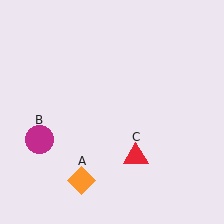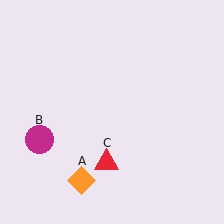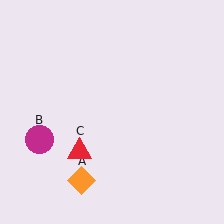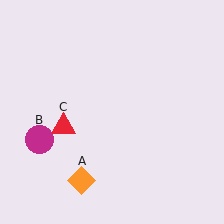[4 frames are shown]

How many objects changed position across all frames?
1 object changed position: red triangle (object C).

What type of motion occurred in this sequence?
The red triangle (object C) rotated clockwise around the center of the scene.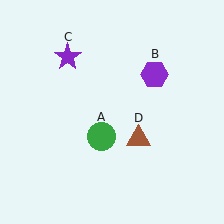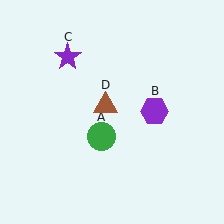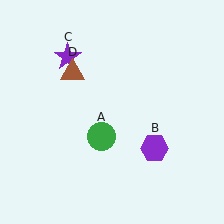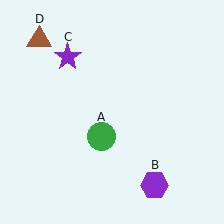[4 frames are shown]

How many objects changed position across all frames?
2 objects changed position: purple hexagon (object B), brown triangle (object D).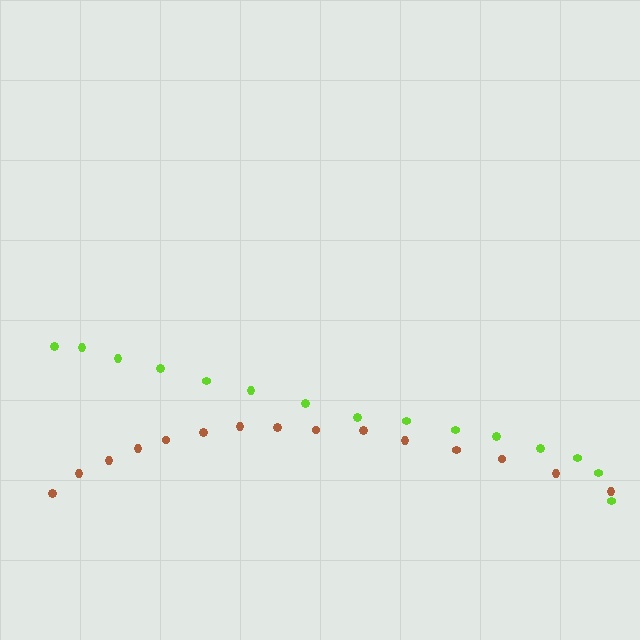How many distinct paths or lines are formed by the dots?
There are 2 distinct paths.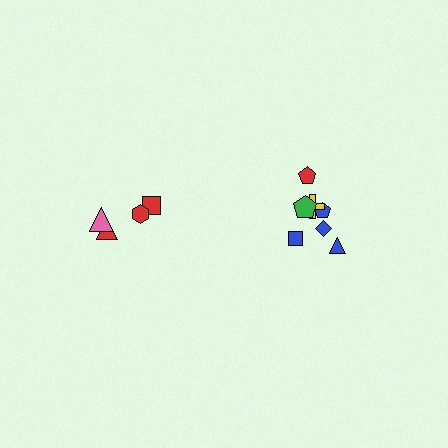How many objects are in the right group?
There are 7 objects.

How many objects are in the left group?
There are 4 objects.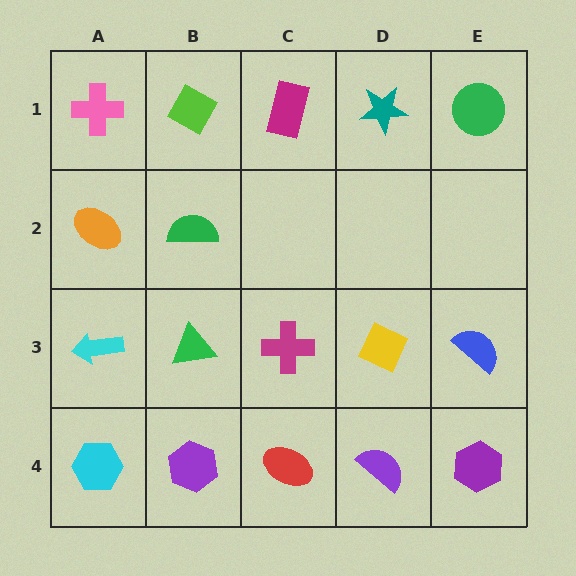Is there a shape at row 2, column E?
No, that cell is empty.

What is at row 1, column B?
A lime diamond.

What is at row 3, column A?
A cyan arrow.